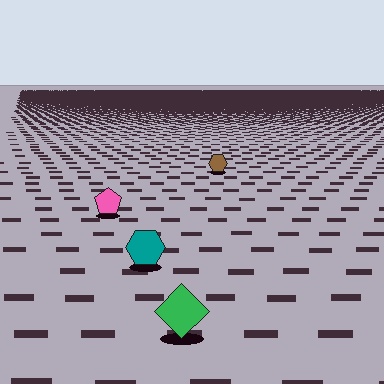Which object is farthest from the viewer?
The brown hexagon is farthest from the viewer. It appears smaller and the ground texture around it is denser.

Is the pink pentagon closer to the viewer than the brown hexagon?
Yes. The pink pentagon is closer — you can tell from the texture gradient: the ground texture is coarser near it.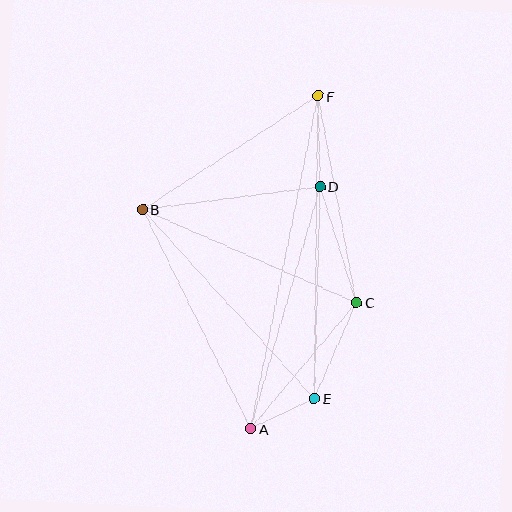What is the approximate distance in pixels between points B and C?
The distance between B and C is approximately 234 pixels.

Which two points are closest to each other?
Points A and E are closest to each other.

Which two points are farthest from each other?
Points A and F are farthest from each other.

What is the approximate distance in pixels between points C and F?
The distance between C and F is approximately 211 pixels.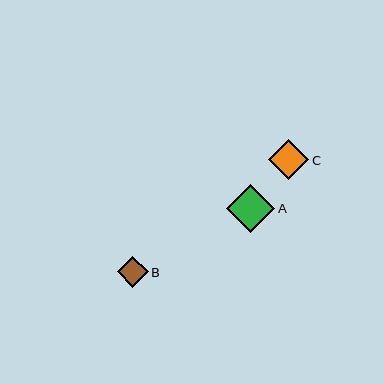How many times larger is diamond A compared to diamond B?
Diamond A is approximately 1.6 times the size of diamond B.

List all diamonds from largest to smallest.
From largest to smallest: A, C, B.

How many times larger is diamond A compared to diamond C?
Diamond A is approximately 1.2 times the size of diamond C.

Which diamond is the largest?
Diamond A is the largest with a size of approximately 48 pixels.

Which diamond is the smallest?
Diamond B is the smallest with a size of approximately 31 pixels.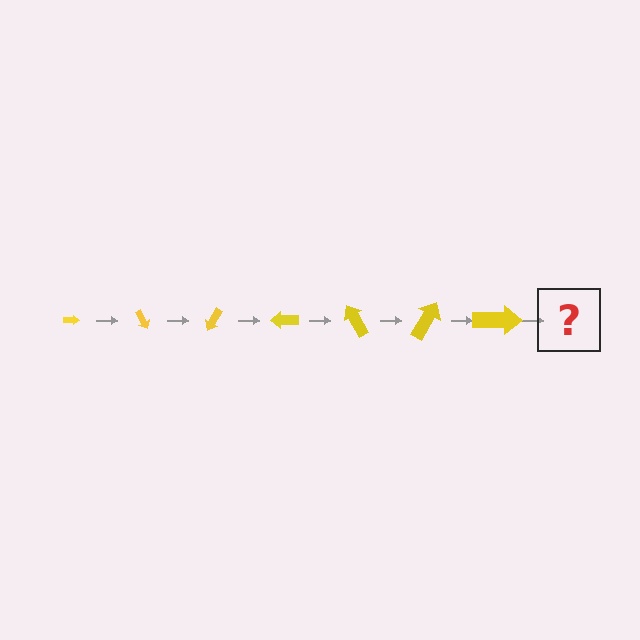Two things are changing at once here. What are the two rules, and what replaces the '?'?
The two rules are that the arrow grows larger each step and it rotates 60 degrees each step. The '?' should be an arrow, larger than the previous one and rotated 420 degrees from the start.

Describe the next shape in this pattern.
It should be an arrow, larger than the previous one and rotated 420 degrees from the start.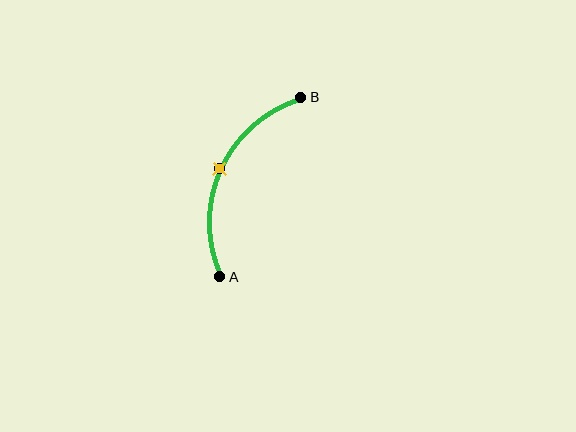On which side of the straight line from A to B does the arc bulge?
The arc bulges to the left of the straight line connecting A and B.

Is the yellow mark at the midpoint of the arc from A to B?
Yes. The yellow mark lies on the arc at equal arc-length from both A and B — it is the arc midpoint.